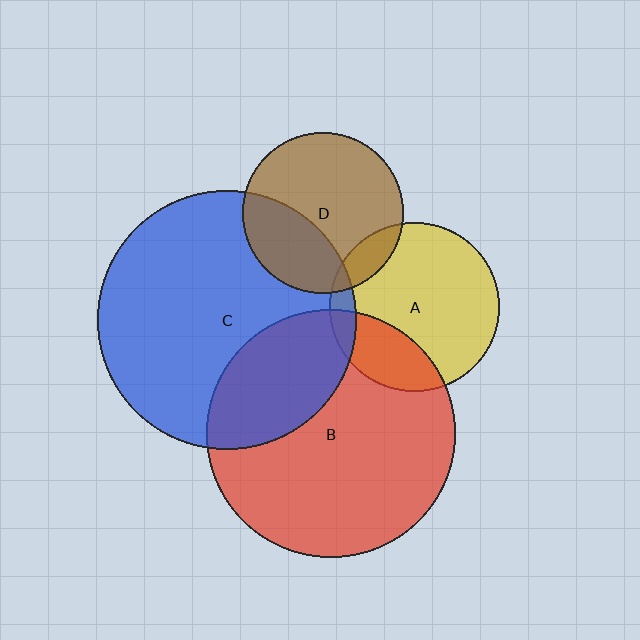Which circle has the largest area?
Circle C (blue).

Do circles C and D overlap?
Yes.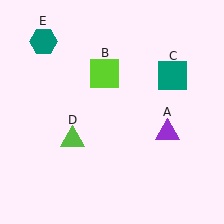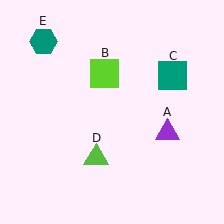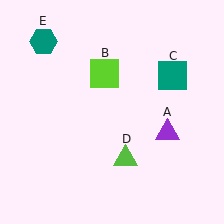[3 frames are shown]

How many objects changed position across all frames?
1 object changed position: lime triangle (object D).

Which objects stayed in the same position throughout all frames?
Purple triangle (object A) and lime square (object B) and teal square (object C) and teal hexagon (object E) remained stationary.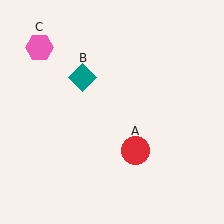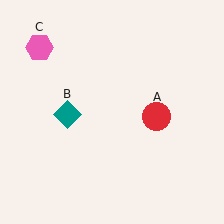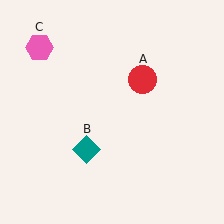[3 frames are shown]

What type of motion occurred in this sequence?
The red circle (object A), teal diamond (object B) rotated counterclockwise around the center of the scene.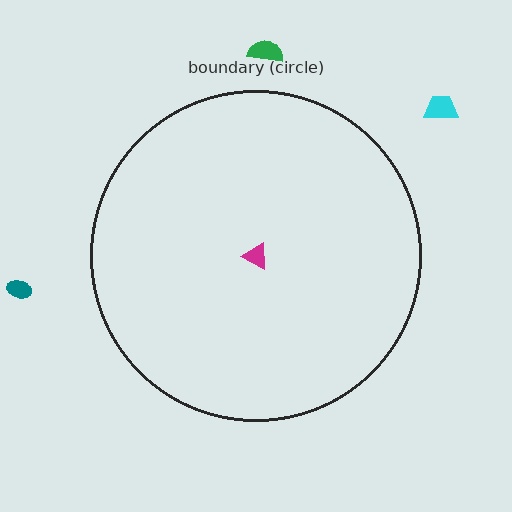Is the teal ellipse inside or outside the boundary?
Outside.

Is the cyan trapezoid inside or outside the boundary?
Outside.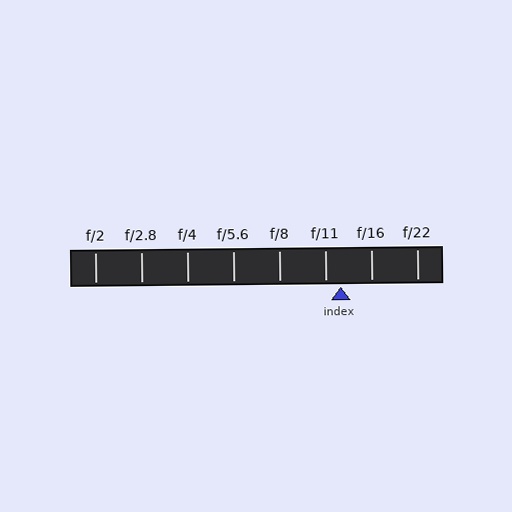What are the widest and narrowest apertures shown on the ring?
The widest aperture shown is f/2 and the narrowest is f/22.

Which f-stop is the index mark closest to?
The index mark is closest to f/11.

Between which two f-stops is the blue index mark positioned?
The index mark is between f/11 and f/16.